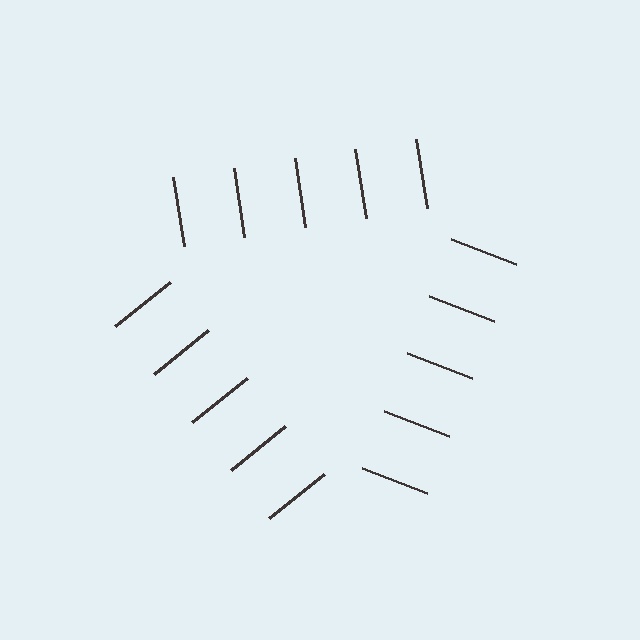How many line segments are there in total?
15 — 5 along each of the 3 edges.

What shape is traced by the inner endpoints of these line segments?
An illusory triangle — the line segments terminate on its edges but no continuous stroke is drawn.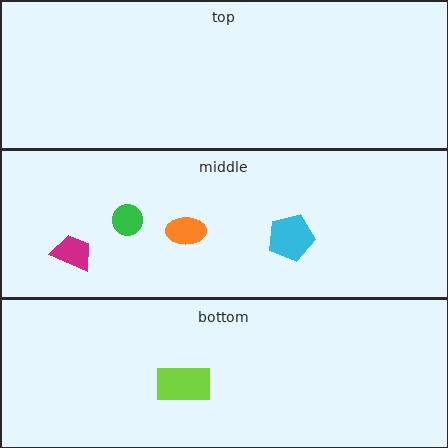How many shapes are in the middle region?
4.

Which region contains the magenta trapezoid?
The middle region.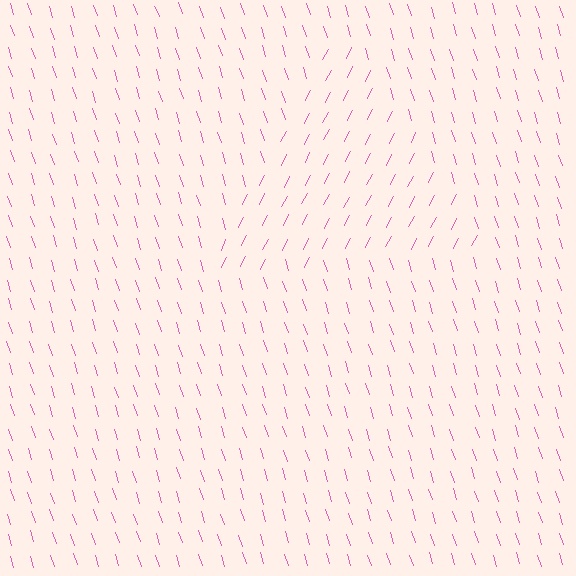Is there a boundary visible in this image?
Yes, there is a texture boundary formed by a change in line orientation.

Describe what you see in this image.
The image is filled with small pink line segments. A triangle region in the image has lines oriented differently from the surrounding lines, creating a visible texture boundary.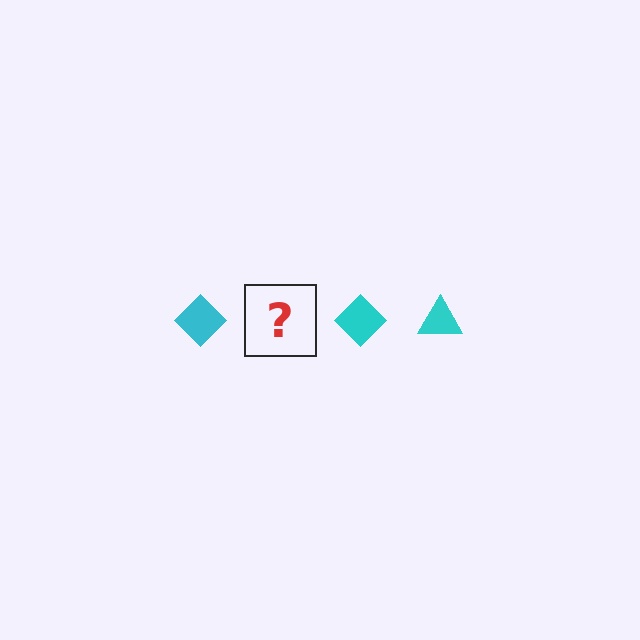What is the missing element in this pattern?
The missing element is a cyan triangle.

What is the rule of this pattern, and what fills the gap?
The rule is that the pattern cycles through diamond, triangle shapes in cyan. The gap should be filled with a cyan triangle.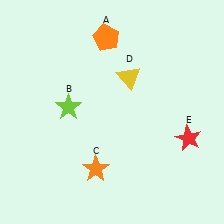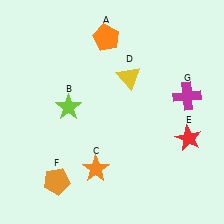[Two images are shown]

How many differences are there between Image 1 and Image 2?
There are 2 differences between the two images.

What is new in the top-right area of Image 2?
A magenta cross (G) was added in the top-right area of Image 2.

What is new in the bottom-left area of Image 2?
An orange pentagon (F) was added in the bottom-left area of Image 2.